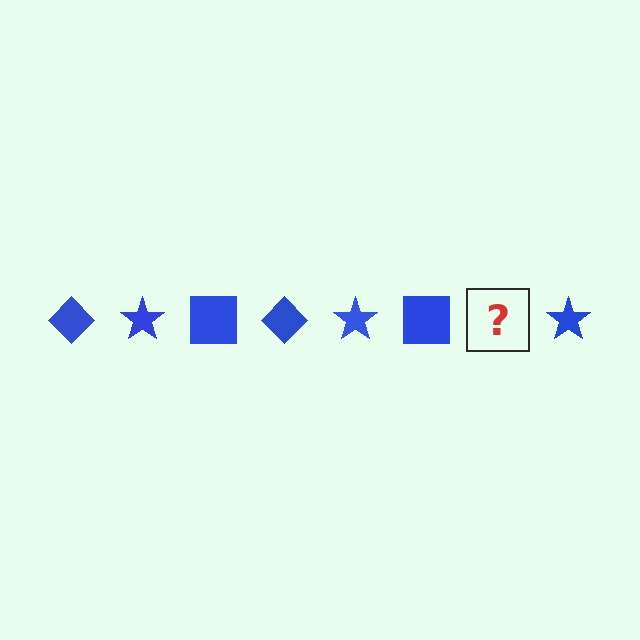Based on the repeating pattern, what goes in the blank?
The blank should be a blue diamond.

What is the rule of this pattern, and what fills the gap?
The rule is that the pattern cycles through diamond, star, square shapes in blue. The gap should be filled with a blue diamond.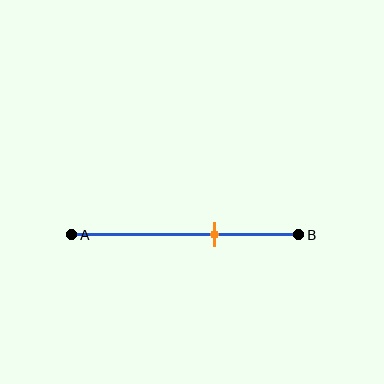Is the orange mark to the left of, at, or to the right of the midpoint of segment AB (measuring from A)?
The orange mark is to the right of the midpoint of segment AB.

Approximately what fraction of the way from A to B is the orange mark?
The orange mark is approximately 65% of the way from A to B.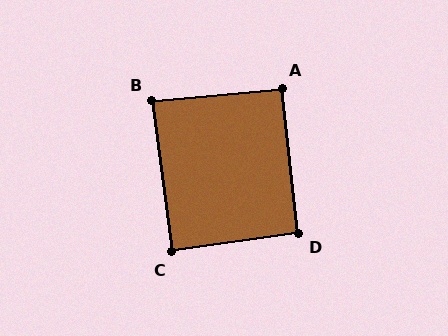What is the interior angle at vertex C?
Approximately 89 degrees (approximately right).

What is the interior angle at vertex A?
Approximately 91 degrees (approximately right).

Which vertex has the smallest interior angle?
B, at approximately 88 degrees.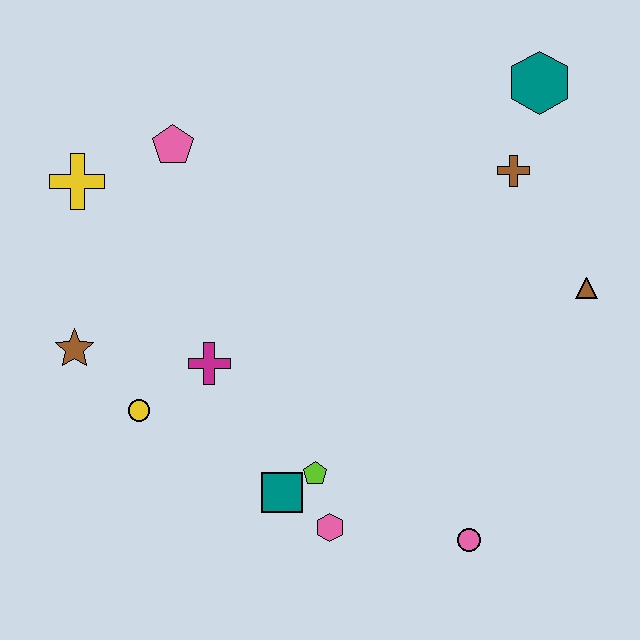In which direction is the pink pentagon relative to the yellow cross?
The pink pentagon is to the right of the yellow cross.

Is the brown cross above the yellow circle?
Yes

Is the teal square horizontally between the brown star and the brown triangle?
Yes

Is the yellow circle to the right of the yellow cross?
Yes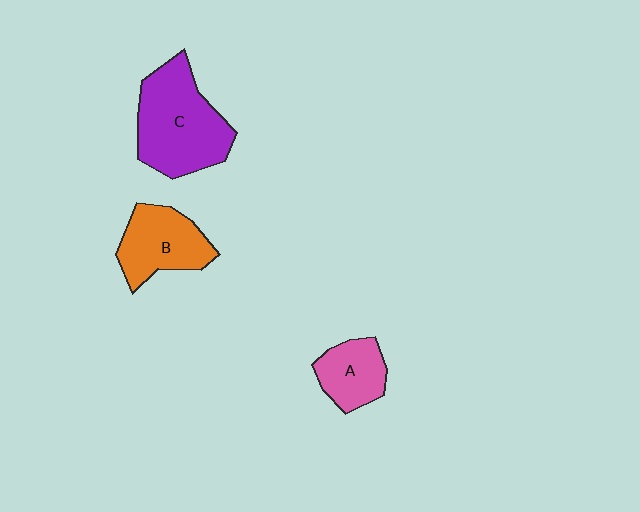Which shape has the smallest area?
Shape A (pink).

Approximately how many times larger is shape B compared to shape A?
Approximately 1.4 times.